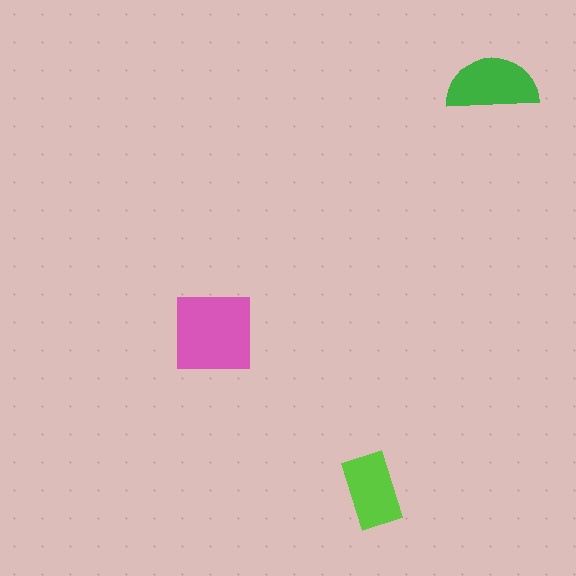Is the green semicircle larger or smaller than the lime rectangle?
Larger.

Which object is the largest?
The pink square.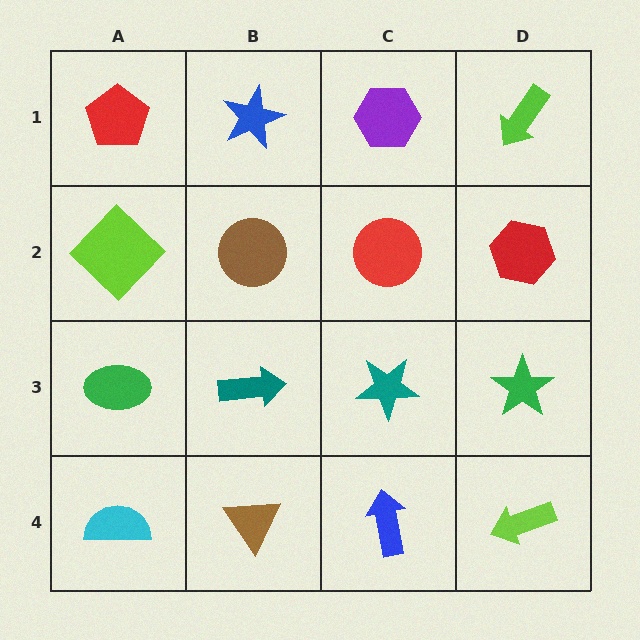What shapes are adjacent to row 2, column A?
A red pentagon (row 1, column A), a green ellipse (row 3, column A), a brown circle (row 2, column B).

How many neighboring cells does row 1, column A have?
2.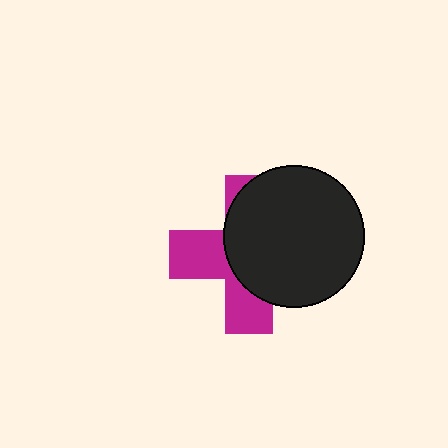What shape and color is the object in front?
The object in front is a black circle.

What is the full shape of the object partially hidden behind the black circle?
The partially hidden object is a magenta cross.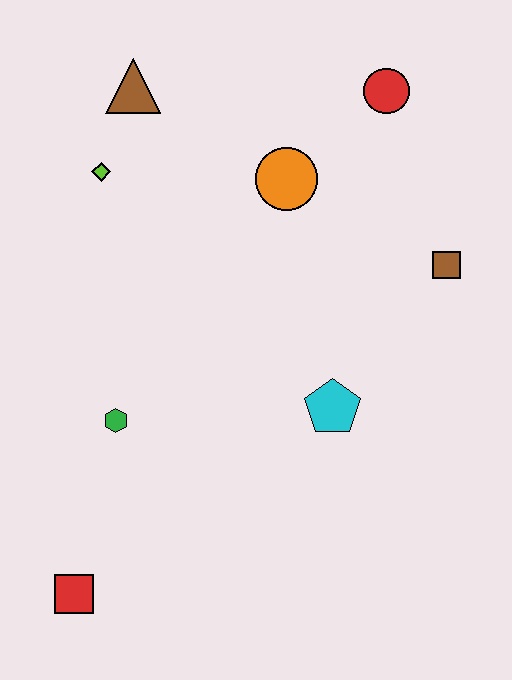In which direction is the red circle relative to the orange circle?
The red circle is to the right of the orange circle.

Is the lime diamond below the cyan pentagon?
No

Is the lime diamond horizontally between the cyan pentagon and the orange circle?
No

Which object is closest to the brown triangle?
The lime diamond is closest to the brown triangle.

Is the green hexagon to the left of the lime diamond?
No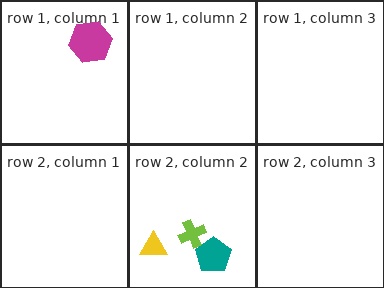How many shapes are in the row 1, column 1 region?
1.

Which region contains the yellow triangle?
The row 2, column 2 region.